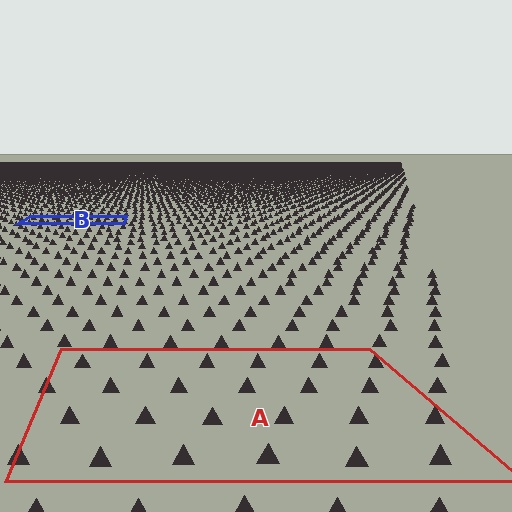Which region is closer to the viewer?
Region A is closer. The texture elements there are larger and more spread out.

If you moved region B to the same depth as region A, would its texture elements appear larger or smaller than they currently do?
They would appear larger. At a closer depth, the same texture elements are projected at a bigger on-screen size.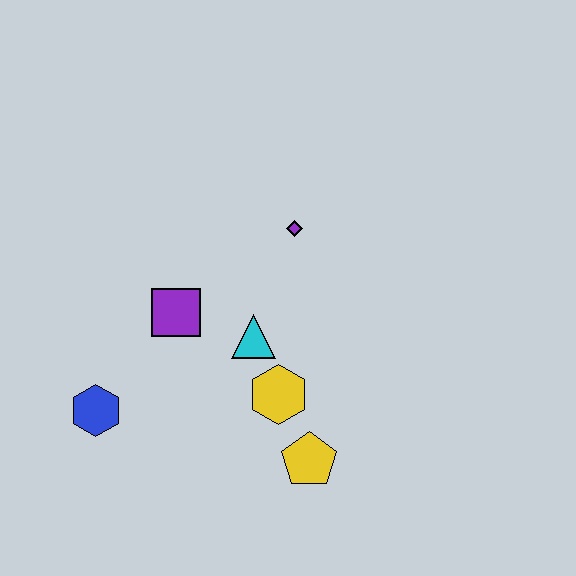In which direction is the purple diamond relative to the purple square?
The purple diamond is to the right of the purple square.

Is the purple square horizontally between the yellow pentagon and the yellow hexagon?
No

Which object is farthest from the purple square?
The yellow pentagon is farthest from the purple square.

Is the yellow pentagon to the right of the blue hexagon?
Yes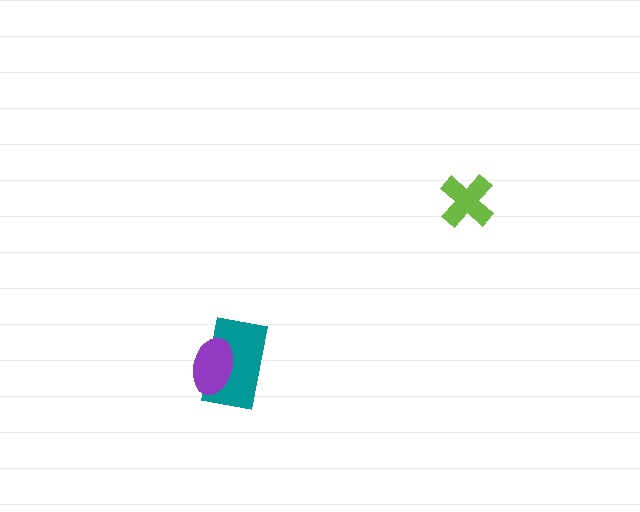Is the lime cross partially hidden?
No, no other shape covers it.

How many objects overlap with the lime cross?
0 objects overlap with the lime cross.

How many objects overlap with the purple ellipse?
1 object overlaps with the purple ellipse.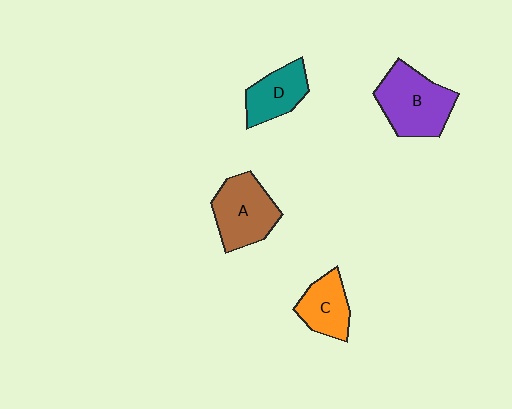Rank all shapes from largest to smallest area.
From largest to smallest: B (purple), A (brown), D (teal), C (orange).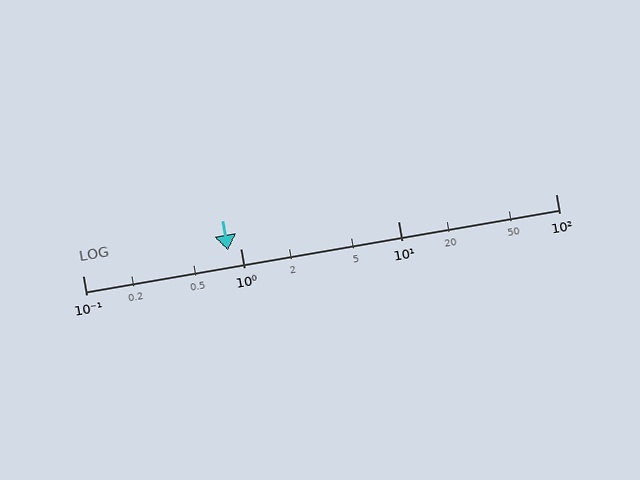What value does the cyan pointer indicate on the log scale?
The pointer indicates approximately 0.83.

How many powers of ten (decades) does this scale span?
The scale spans 3 decades, from 0.1 to 100.